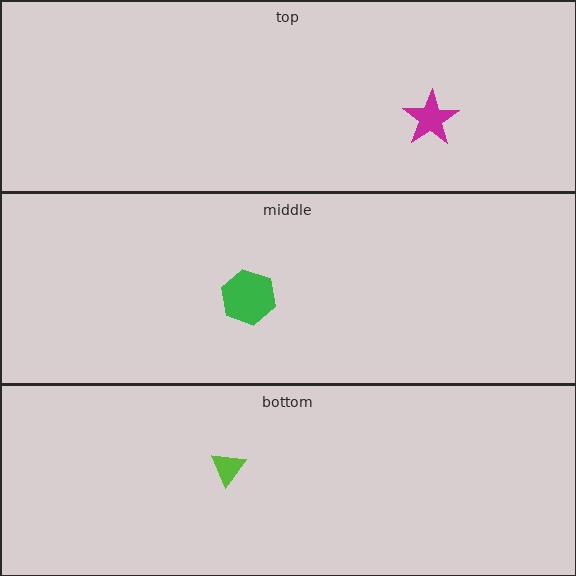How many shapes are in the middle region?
1.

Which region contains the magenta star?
The top region.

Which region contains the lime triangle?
The bottom region.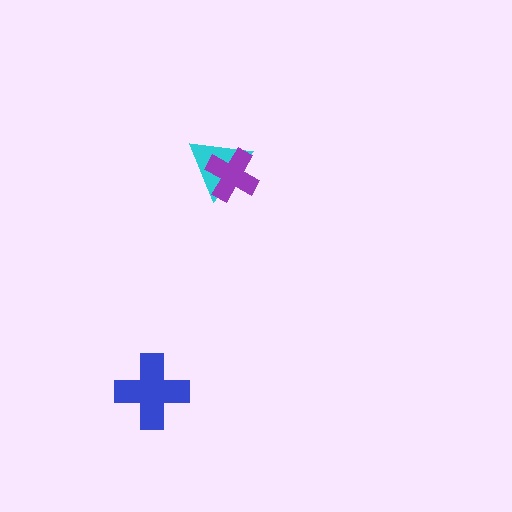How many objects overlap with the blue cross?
0 objects overlap with the blue cross.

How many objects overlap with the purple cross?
1 object overlaps with the purple cross.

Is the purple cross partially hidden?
No, no other shape covers it.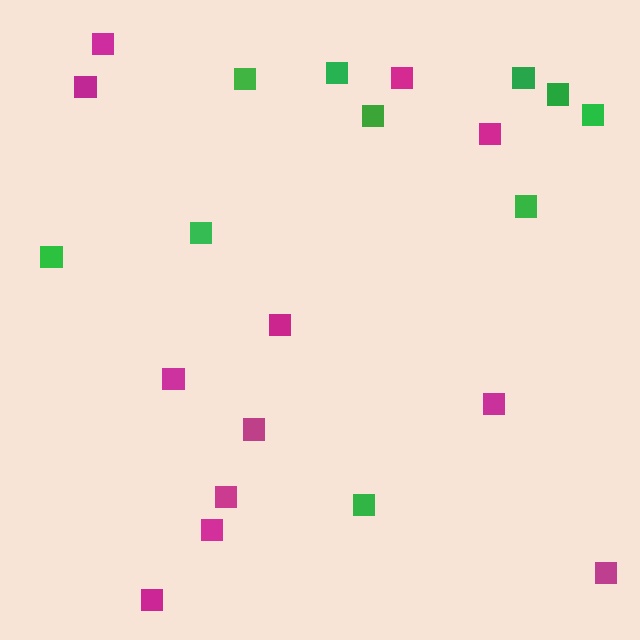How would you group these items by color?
There are 2 groups: one group of green squares (10) and one group of magenta squares (12).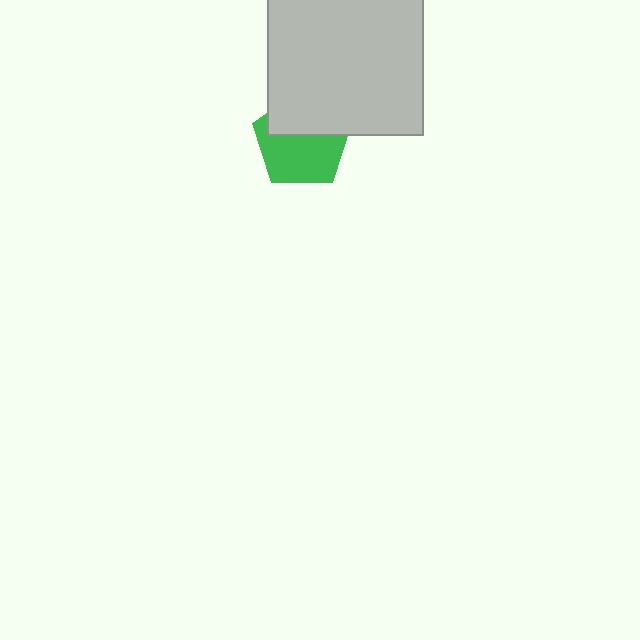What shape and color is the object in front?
The object in front is a light gray square.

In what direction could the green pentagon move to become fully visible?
The green pentagon could move down. That would shift it out from behind the light gray square entirely.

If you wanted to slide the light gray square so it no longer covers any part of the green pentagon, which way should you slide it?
Slide it up — that is the most direct way to separate the two shapes.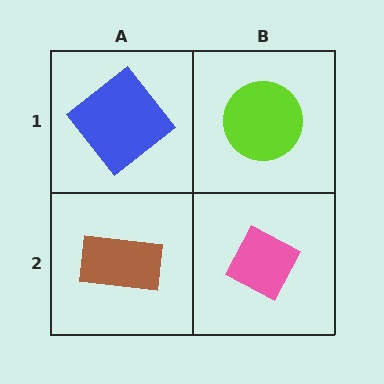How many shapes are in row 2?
2 shapes.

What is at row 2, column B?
A pink diamond.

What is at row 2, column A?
A brown rectangle.